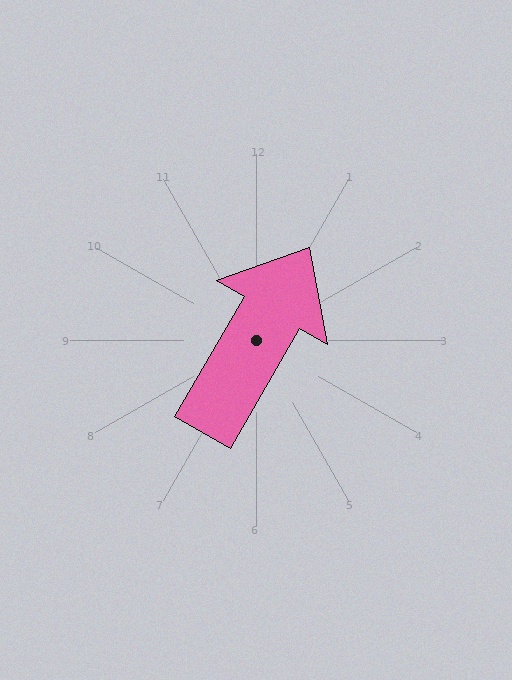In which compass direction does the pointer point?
Northeast.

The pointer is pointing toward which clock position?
Roughly 1 o'clock.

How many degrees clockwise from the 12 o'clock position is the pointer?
Approximately 30 degrees.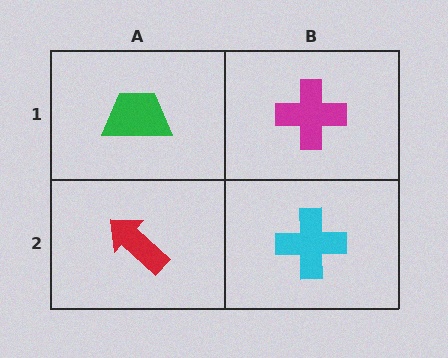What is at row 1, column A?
A green trapezoid.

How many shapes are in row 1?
2 shapes.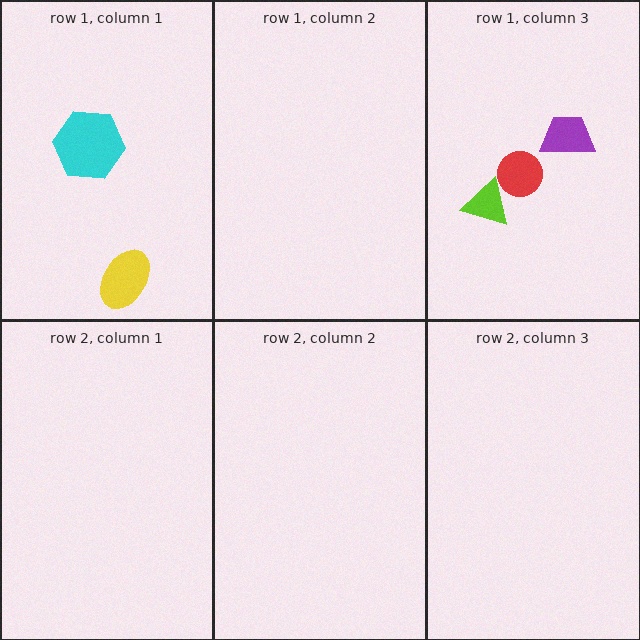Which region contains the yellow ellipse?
The row 1, column 1 region.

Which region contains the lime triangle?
The row 1, column 3 region.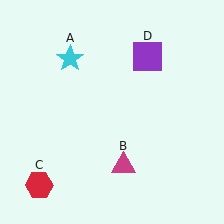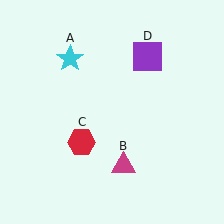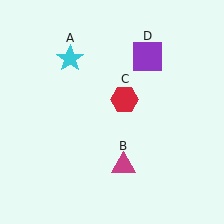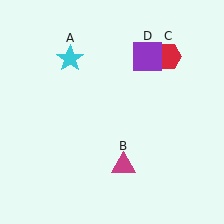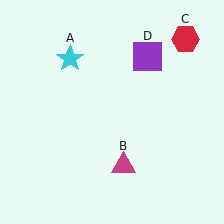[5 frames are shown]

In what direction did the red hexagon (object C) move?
The red hexagon (object C) moved up and to the right.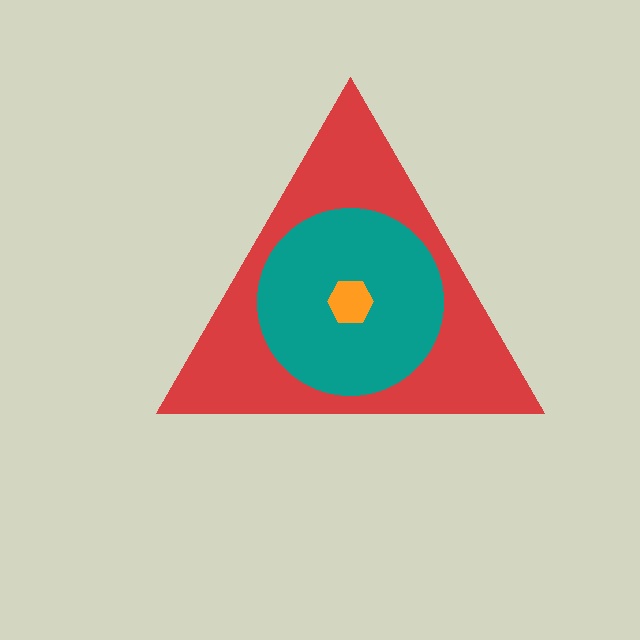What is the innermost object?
The orange hexagon.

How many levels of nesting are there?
3.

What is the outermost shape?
The red triangle.